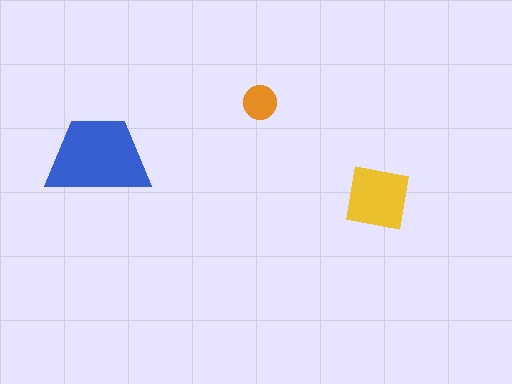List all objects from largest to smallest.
The blue trapezoid, the yellow square, the orange circle.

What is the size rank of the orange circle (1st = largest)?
3rd.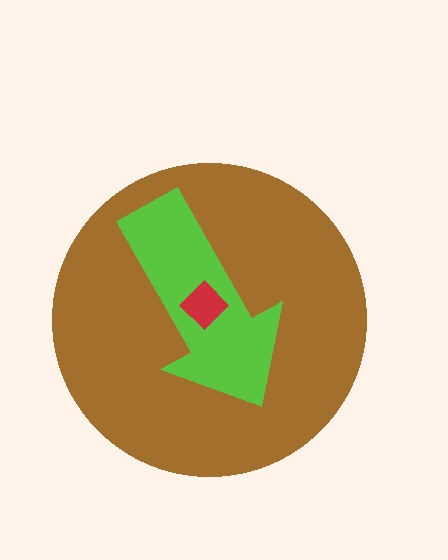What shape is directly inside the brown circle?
The lime arrow.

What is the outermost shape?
The brown circle.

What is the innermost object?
The red diamond.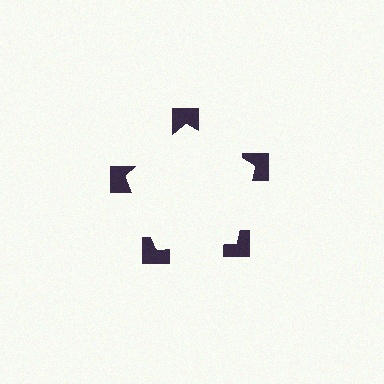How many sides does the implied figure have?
5 sides.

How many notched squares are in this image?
There are 5 — one at each vertex of the illusory pentagon.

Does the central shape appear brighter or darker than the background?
It typically appears slightly brighter than the background, even though no actual brightness change is drawn.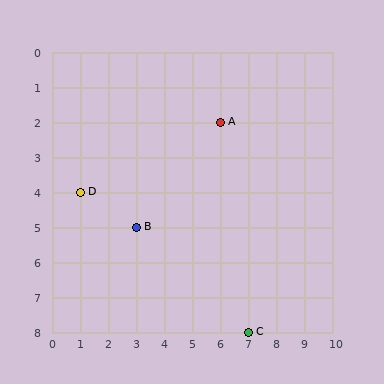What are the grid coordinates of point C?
Point C is at grid coordinates (7, 8).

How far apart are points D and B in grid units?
Points D and B are 2 columns and 1 row apart (about 2.2 grid units diagonally).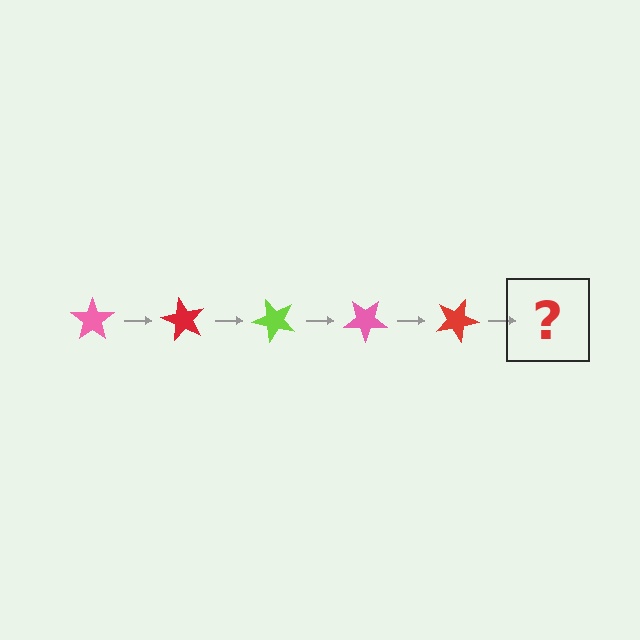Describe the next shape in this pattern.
It should be a lime star, rotated 300 degrees from the start.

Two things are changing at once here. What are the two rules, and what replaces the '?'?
The two rules are that it rotates 60 degrees each step and the color cycles through pink, red, and lime. The '?' should be a lime star, rotated 300 degrees from the start.